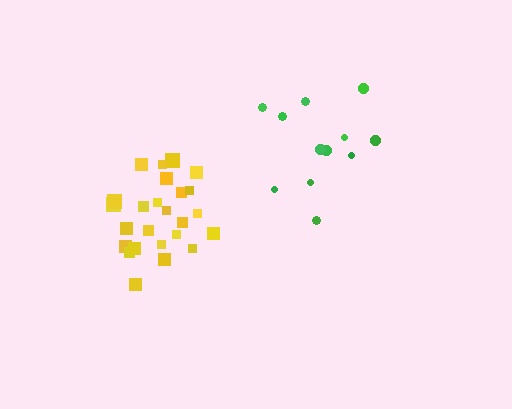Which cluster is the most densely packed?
Yellow.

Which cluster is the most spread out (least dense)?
Green.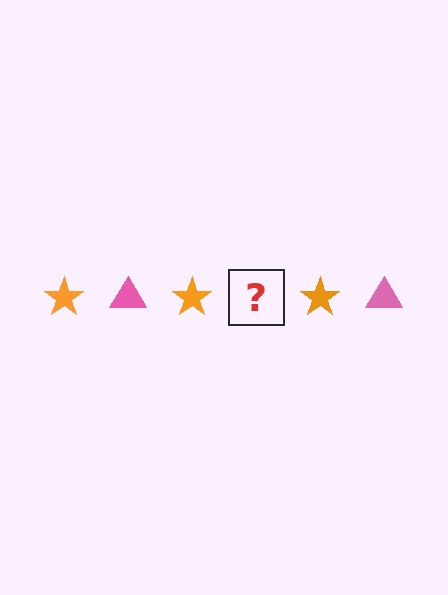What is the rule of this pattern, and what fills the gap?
The rule is that the pattern alternates between orange star and pink triangle. The gap should be filled with a pink triangle.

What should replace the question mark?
The question mark should be replaced with a pink triangle.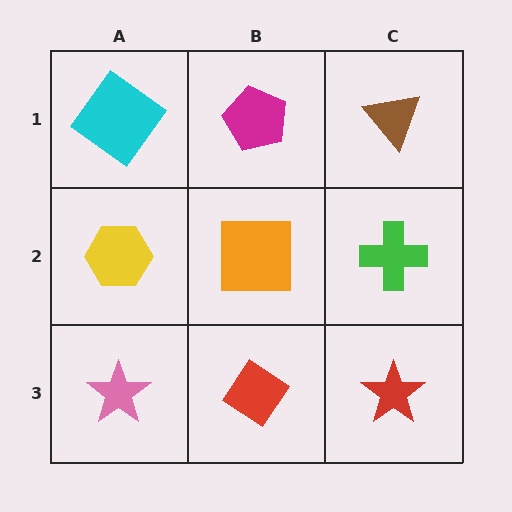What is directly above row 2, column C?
A brown triangle.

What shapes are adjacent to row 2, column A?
A cyan diamond (row 1, column A), a pink star (row 3, column A), an orange square (row 2, column B).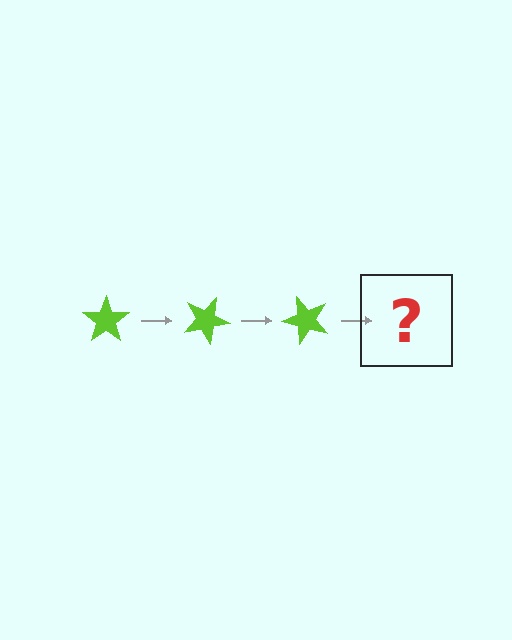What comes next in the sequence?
The next element should be a lime star rotated 75 degrees.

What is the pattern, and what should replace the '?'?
The pattern is that the star rotates 25 degrees each step. The '?' should be a lime star rotated 75 degrees.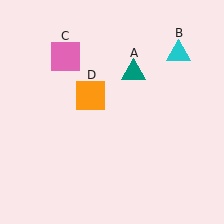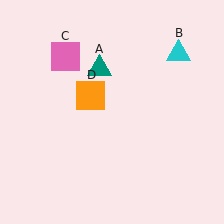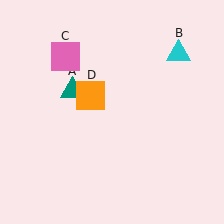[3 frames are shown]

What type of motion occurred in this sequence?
The teal triangle (object A) rotated counterclockwise around the center of the scene.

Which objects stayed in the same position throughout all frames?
Cyan triangle (object B) and pink square (object C) and orange square (object D) remained stationary.